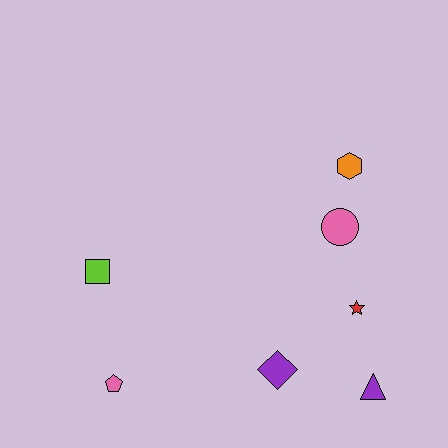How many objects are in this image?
There are 7 objects.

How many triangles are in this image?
There is 1 triangle.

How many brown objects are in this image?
There are no brown objects.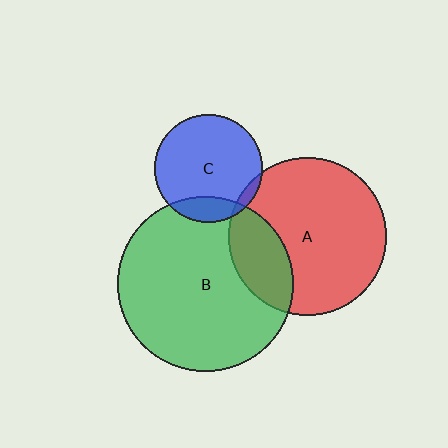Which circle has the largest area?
Circle B (green).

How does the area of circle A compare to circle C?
Approximately 2.2 times.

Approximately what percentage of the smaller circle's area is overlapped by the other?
Approximately 15%.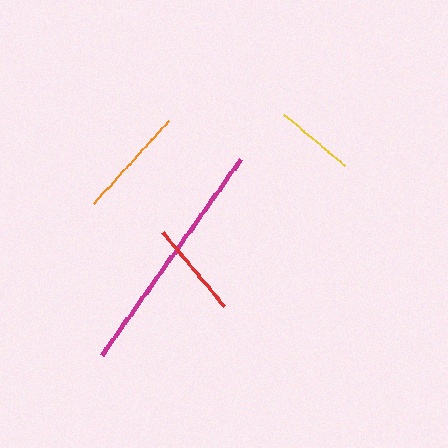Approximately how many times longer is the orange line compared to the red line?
The orange line is approximately 1.1 times the length of the red line.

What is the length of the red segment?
The red segment is approximately 97 pixels long.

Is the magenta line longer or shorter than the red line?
The magenta line is longer than the red line.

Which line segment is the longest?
The magenta line is the longest at approximately 241 pixels.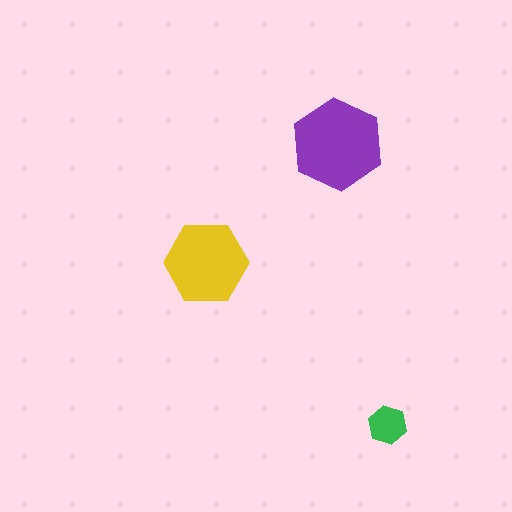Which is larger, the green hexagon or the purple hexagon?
The purple one.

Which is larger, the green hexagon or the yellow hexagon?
The yellow one.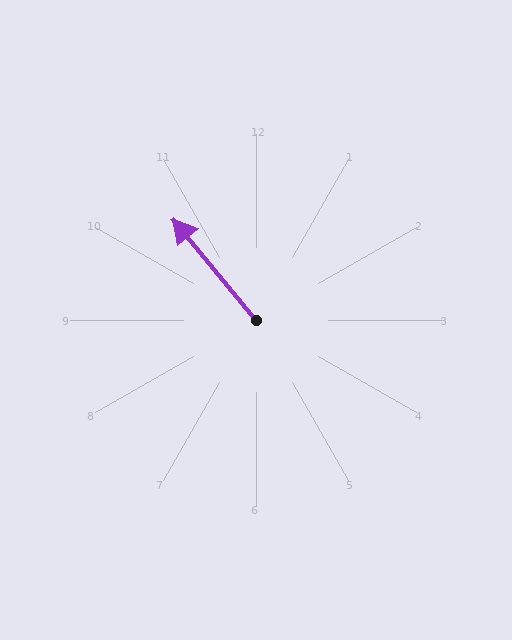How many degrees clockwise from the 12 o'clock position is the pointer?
Approximately 321 degrees.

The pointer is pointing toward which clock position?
Roughly 11 o'clock.